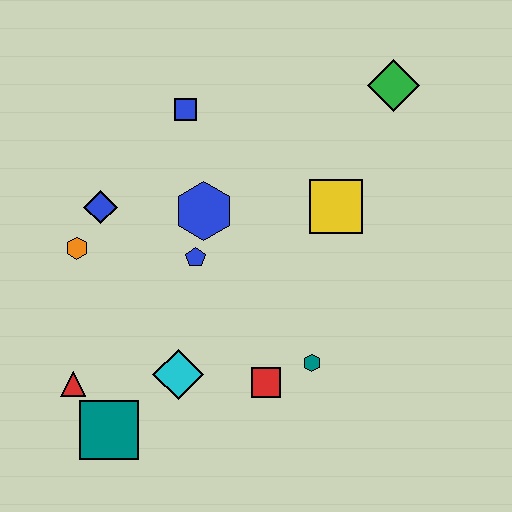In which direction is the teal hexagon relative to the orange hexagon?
The teal hexagon is to the right of the orange hexagon.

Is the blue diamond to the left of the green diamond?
Yes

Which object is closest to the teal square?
The red triangle is closest to the teal square.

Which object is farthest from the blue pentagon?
The green diamond is farthest from the blue pentagon.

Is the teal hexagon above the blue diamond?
No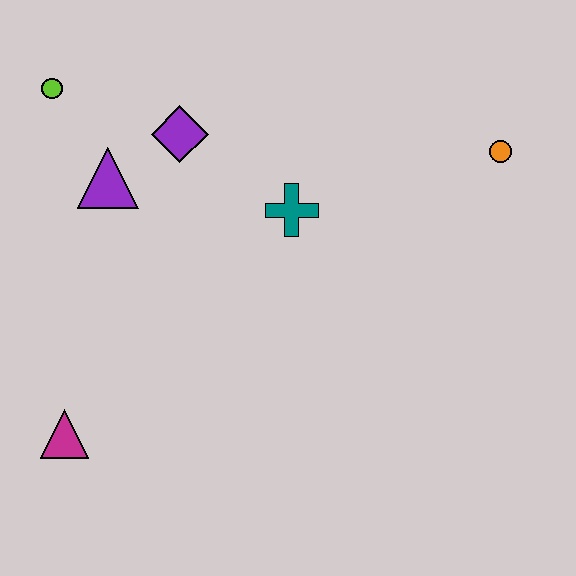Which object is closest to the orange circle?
The teal cross is closest to the orange circle.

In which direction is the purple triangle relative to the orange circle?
The purple triangle is to the left of the orange circle.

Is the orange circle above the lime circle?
No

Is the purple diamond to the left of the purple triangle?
No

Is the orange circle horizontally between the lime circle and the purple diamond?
No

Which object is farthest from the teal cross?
The magenta triangle is farthest from the teal cross.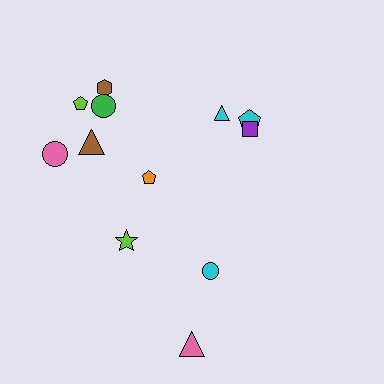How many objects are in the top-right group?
There are 3 objects.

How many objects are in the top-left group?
There are 6 objects.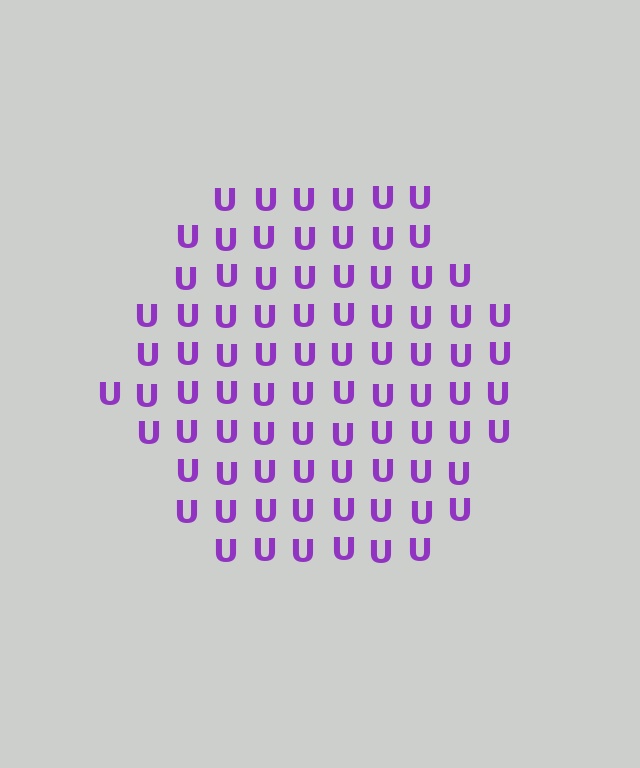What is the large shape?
The large shape is a hexagon.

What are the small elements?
The small elements are letter U's.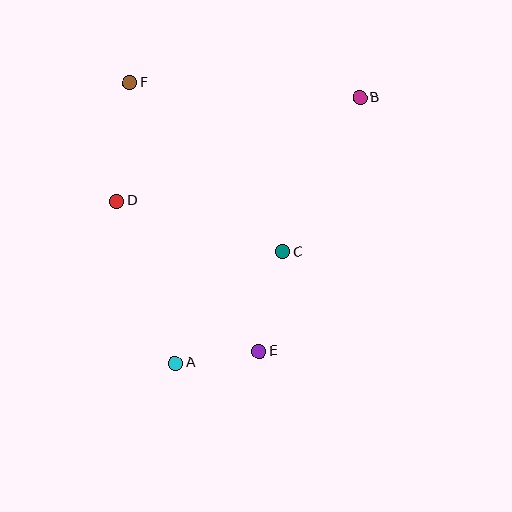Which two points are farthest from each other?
Points A and B are farthest from each other.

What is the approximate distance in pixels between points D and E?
The distance between D and E is approximately 207 pixels.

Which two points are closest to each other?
Points A and E are closest to each other.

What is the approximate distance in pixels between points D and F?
The distance between D and F is approximately 119 pixels.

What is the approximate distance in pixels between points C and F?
The distance between C and F is approximately 228 pixels.